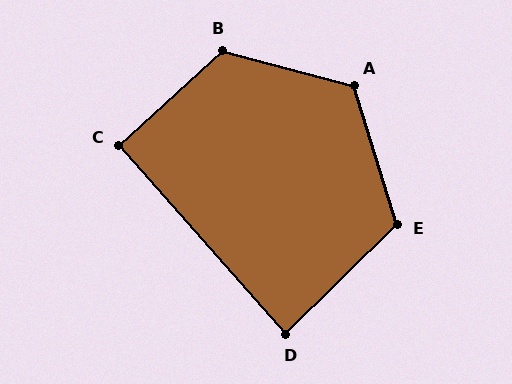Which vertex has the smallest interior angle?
D, at approximately 87 degrees.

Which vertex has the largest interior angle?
B, at approximately 123 degrees.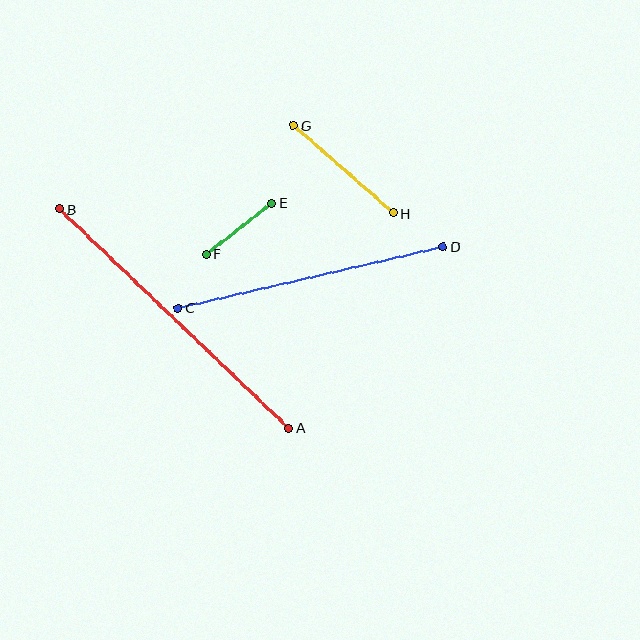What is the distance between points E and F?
The distance is approximately 84 pixels.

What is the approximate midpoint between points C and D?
The midpoint is at approximately (311, 277) pixels.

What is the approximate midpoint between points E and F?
The midpoint is at approximately (239, 228) pixels.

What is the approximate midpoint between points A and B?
The midpoint is at approximately (174, 319) pixels.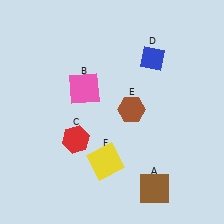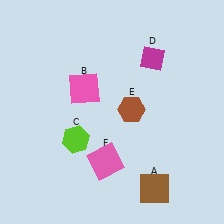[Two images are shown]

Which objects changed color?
C changed from red to lime. D changed from blue to magenta. F changed from yellow to pink.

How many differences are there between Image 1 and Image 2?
There are 3 differences between the two images.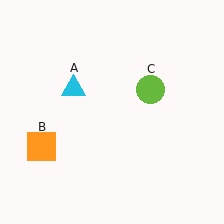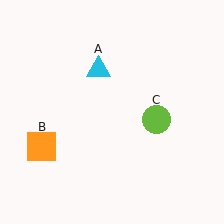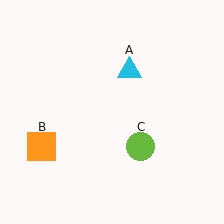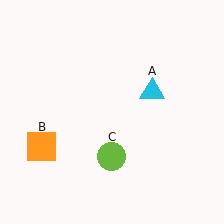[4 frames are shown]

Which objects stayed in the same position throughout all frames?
Orange square (object B) remained stationary.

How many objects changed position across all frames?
2 objects changed position: cyan triangle (object A), lime circle (object C).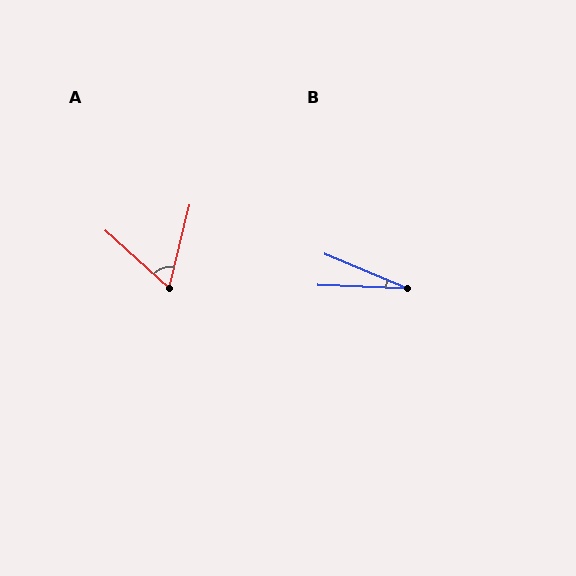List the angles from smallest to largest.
B (20°), A (61°).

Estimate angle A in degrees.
Approximately 61 degrees.